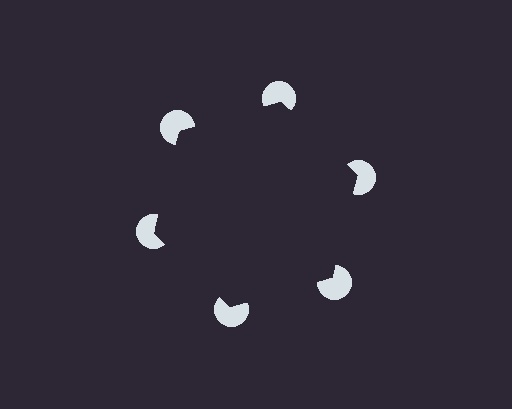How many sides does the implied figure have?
6 sides.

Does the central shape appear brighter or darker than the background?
It typically appears slightly darker than the background, even though no actual brightness change is drawn.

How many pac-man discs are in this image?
There are 6 — one at each vertex of the illusory hexagon.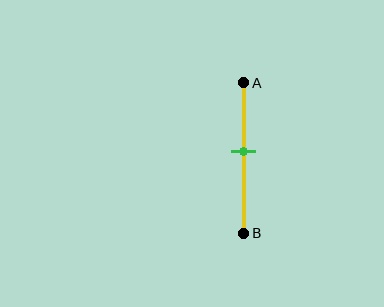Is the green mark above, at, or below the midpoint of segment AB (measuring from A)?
The green mark is above the midpoint of segment AB.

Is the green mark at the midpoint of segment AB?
No, the mark is at about 45% from A, not at the 50% midpoint.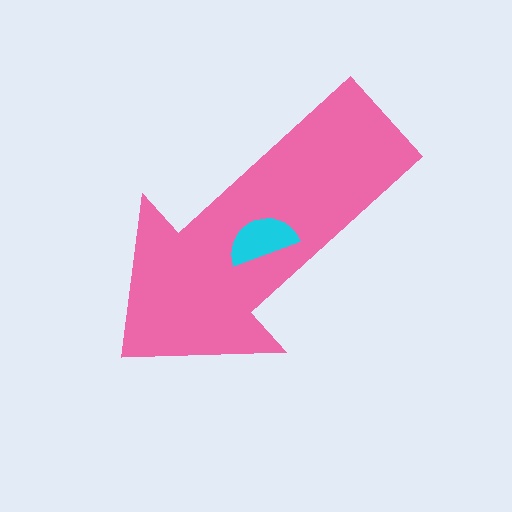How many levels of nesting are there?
2.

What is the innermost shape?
The cyan semicircle.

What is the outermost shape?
The pink arrow.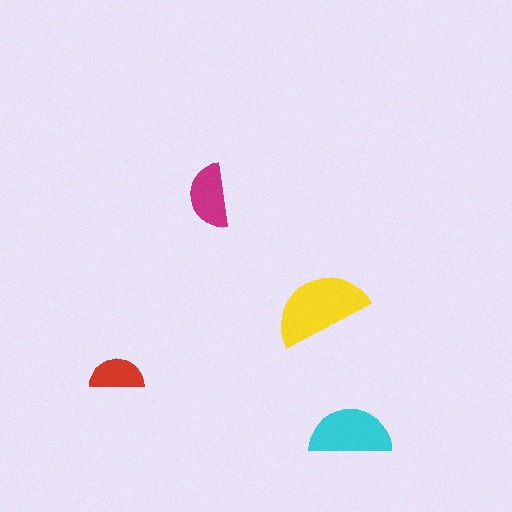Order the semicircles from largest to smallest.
the yellow one, the cyan one, the magenta one, the red one.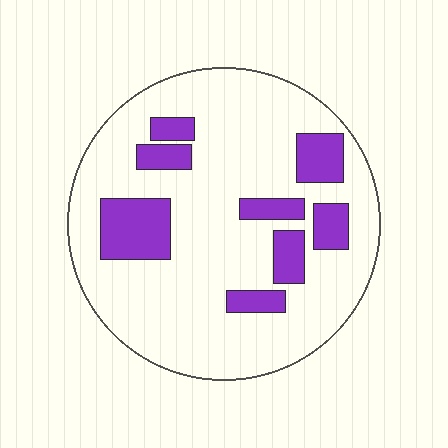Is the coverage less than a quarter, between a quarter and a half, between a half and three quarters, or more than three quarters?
Less than a quarter.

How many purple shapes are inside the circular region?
8.